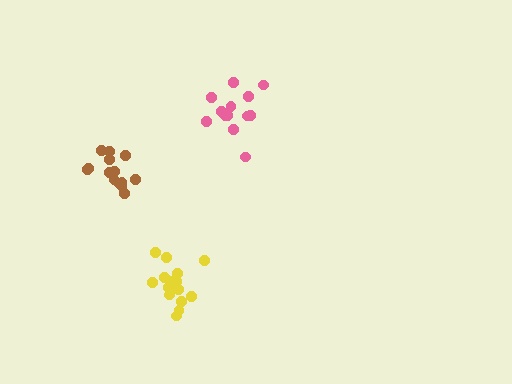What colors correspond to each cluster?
The clusters are colored: pink, yellow, brown.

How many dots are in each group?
Group 1: 13 dots, Group 2: 16 dots, Group 3: 14 dots (43 total).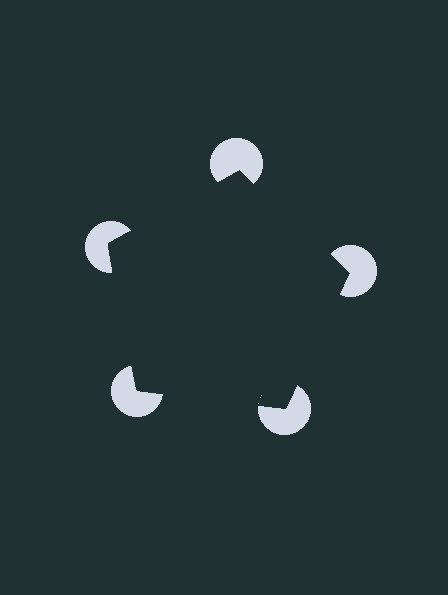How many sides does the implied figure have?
5 sides.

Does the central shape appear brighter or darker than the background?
It typically appears slightly darker than the background, even though no actual brightness change is drawn.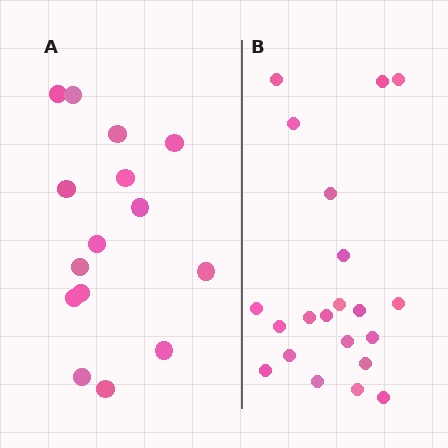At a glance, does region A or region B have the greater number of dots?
Region B (the right region) has more dots.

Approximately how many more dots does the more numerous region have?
Region B has about 6 more dots than region A.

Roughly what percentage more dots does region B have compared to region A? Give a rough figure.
About 40% more.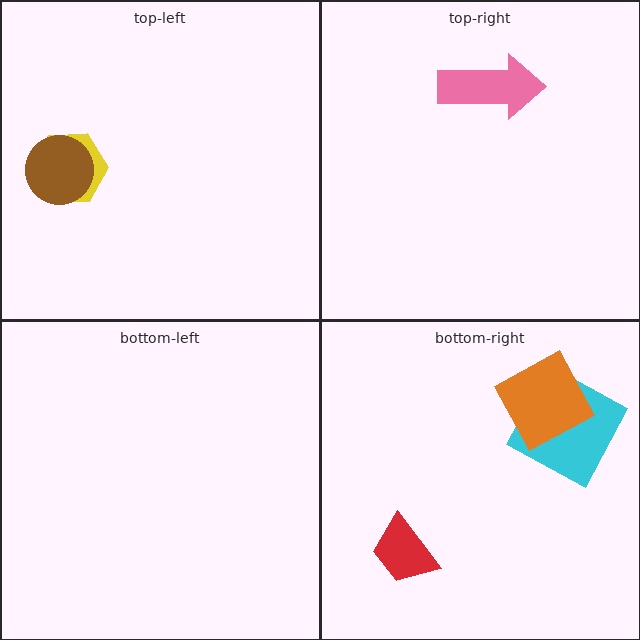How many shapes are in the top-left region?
2.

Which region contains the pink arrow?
The top-right region.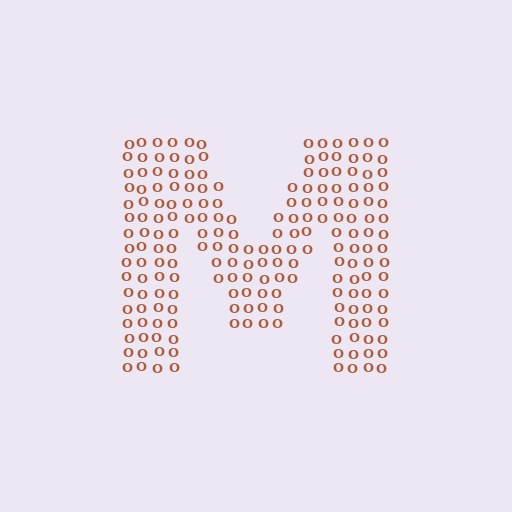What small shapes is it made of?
It is made of small letter O's.